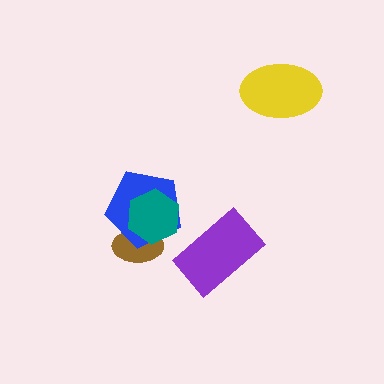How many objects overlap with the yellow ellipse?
0 objects overlap with the yellow ellipse.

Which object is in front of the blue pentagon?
The teal hexagon is in front of the blue pentagon.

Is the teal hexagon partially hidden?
No, no other shape covers it.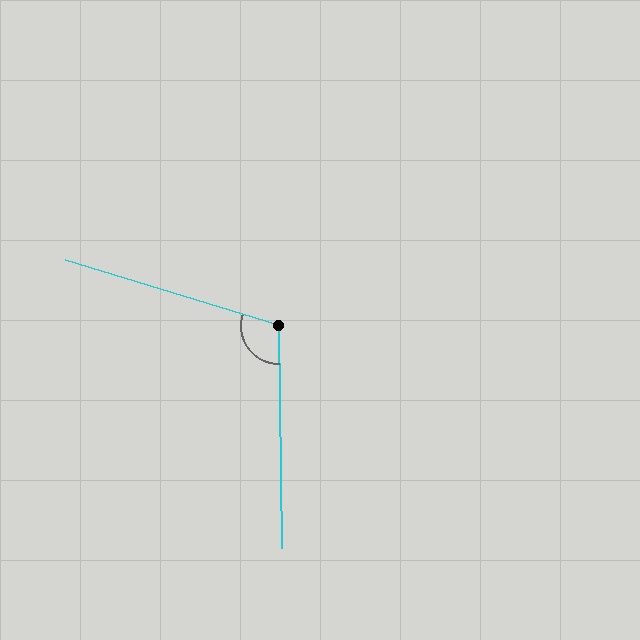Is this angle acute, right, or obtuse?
It is obtuse.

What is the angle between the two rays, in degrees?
Approximately 108 degrees.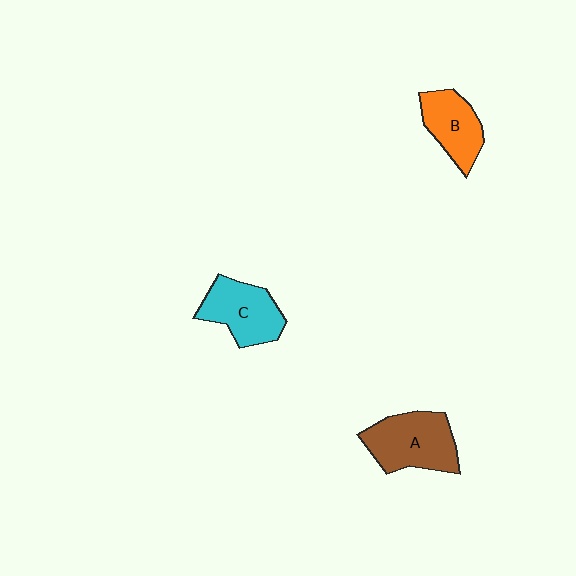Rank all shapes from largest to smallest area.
From largest to smallest: A (brown), C (cyan), B (orange).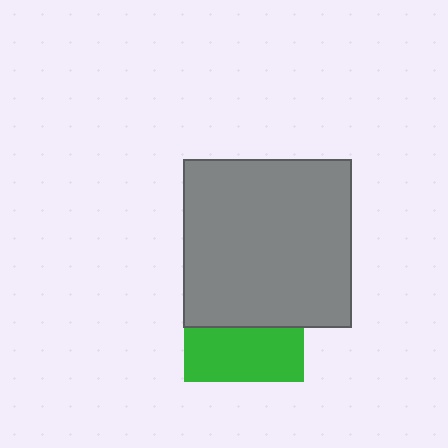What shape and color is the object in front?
The object in front is a gray square.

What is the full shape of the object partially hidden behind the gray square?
The partially hidden object is a green square.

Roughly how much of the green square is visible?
About half of it is visible (roughly 46%).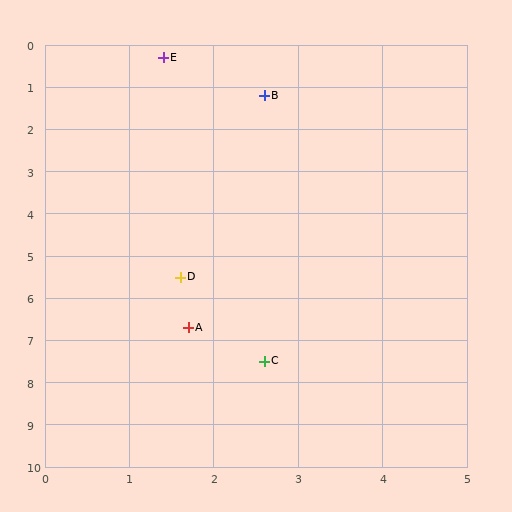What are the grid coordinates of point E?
Point E is at approximately (1.4, 0.3).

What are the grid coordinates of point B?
Point B is at approximately (2.6, 1.2).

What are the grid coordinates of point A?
Point A is at approximately (1.7, 6.7).